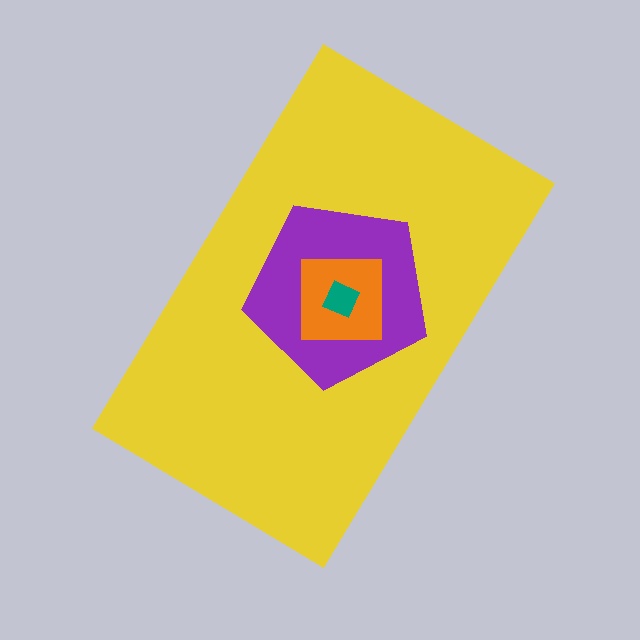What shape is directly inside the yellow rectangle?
The purple pentagon.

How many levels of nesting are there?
4.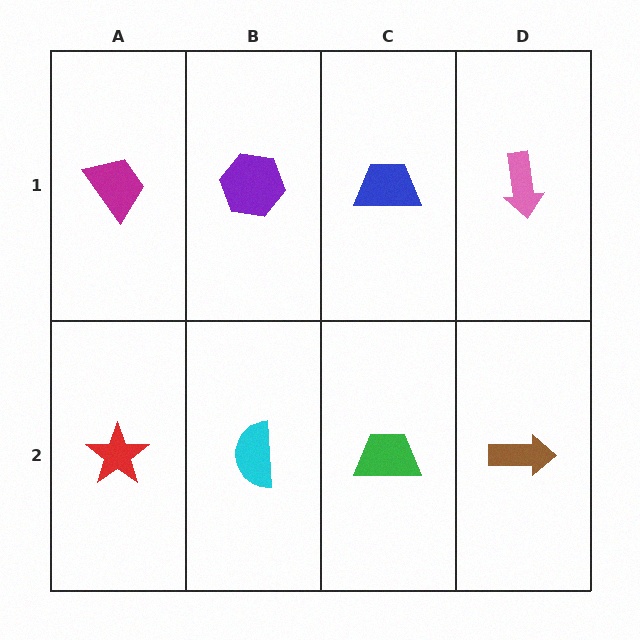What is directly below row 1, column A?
A red star.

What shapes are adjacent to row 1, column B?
A cyan semicircle (row 2, column B), a magenta trapezoid (row 1, column A), a blue trapezoid (row 1, column C).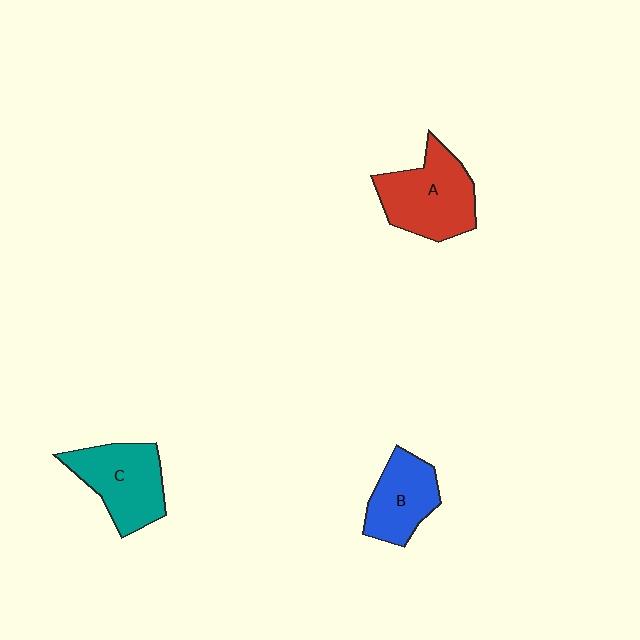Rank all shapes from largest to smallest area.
From largest to smallest: A (red), C (teal), B (blue).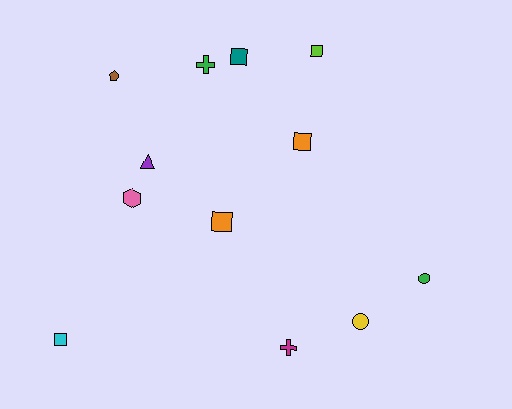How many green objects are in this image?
There are 2 green objects.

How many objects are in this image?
There are 12 objects.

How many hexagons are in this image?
There is 1 hexagon.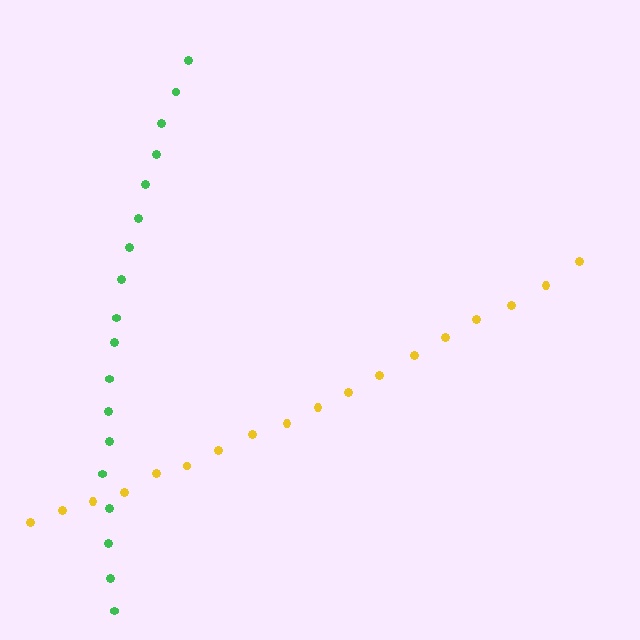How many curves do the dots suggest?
There are 2 distinct paths.